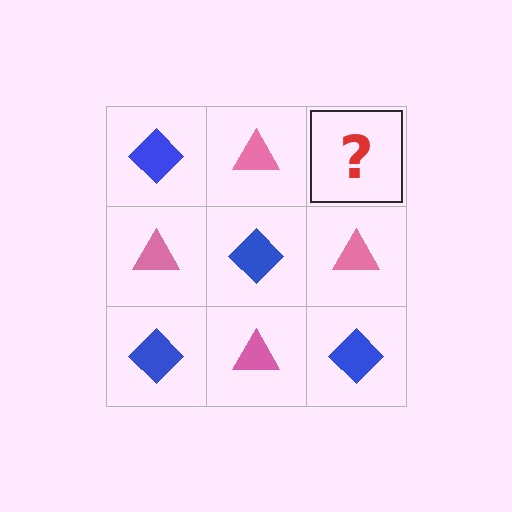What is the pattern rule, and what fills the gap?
The rule is that it alternates blue diamond and pink triangle in a checkerboard pattern. The gap should be filled with a blue diamond.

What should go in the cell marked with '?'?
The missing cell should contain a blue diamond.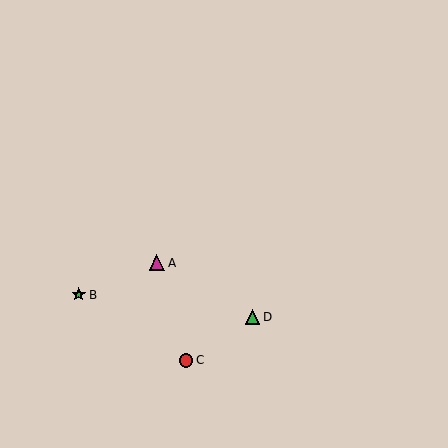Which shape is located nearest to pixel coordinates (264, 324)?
The green triangle (labeled D) at (252, 317) is nearest to that location.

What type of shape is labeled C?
Shape C is a red circle.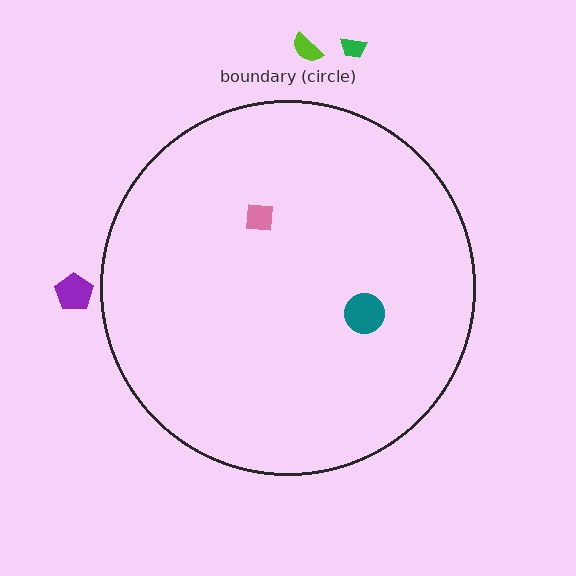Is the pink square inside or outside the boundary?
Inside.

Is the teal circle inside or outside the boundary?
Inside.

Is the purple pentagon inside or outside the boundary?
Outside.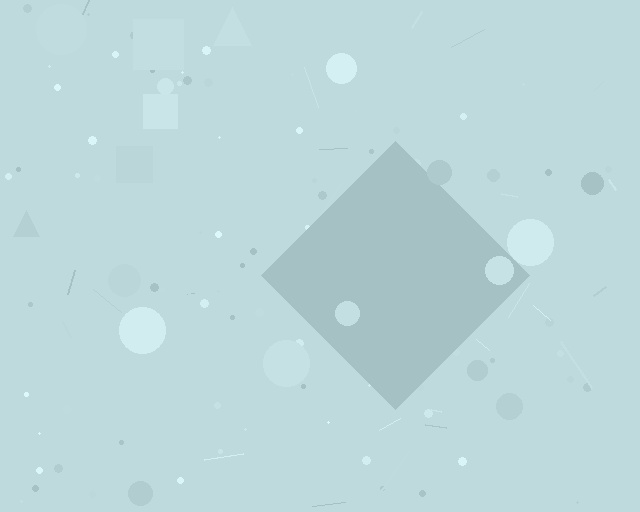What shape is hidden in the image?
A diamond is hidden in the image.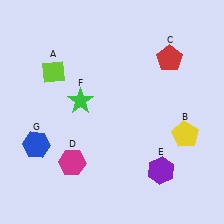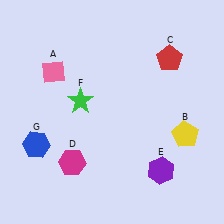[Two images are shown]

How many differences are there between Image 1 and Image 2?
There is 1 difference between the two images.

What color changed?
The diamond (A) changed from lime in Image 1 to pink in Image 2.